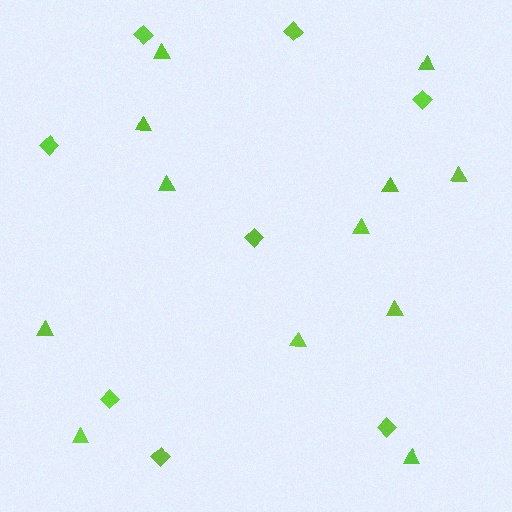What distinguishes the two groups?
There are 2 groups: one group of triangles (12) and one group of diamonds (8).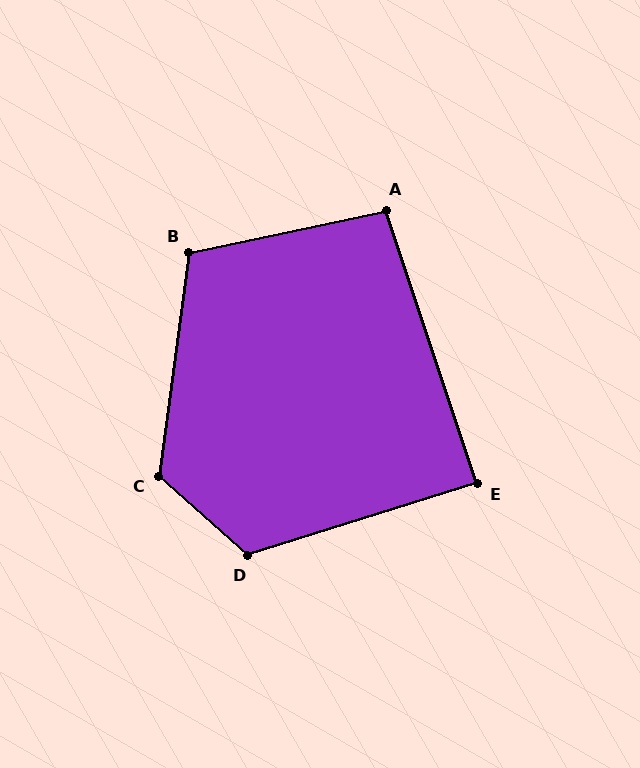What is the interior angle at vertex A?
Approximately 96 degrees (obtuse).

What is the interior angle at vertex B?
Approximately 110 degrees (obtuse).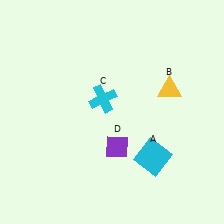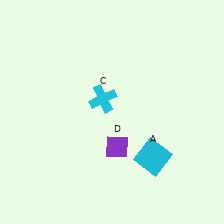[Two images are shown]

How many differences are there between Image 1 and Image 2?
There is 1 difference between the two images.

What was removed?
The yellow triangle (B) was removed in Image 2.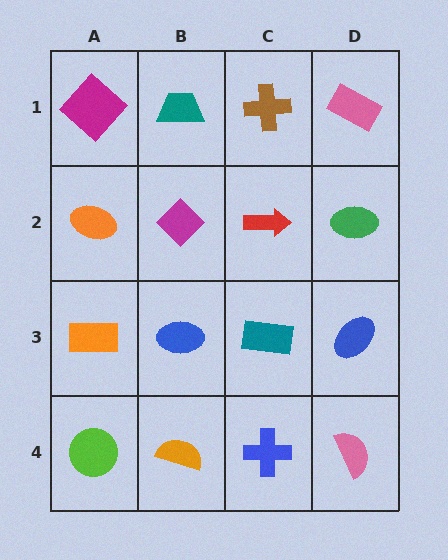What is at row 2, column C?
A red arrow.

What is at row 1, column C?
A brown cross.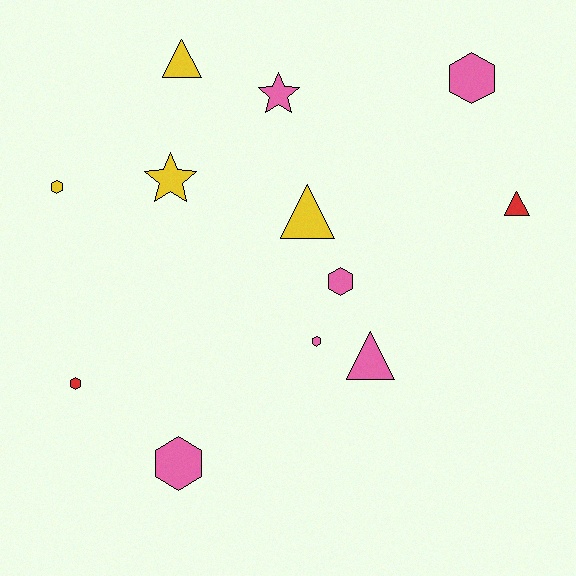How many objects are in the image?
There are 12 objects.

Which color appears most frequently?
Pink, with 6 objects.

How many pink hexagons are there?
There are 4 pink hexagons.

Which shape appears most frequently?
Hexagon, with 6 objects.